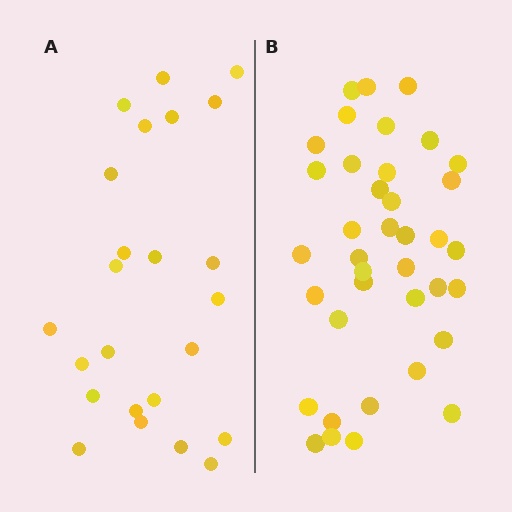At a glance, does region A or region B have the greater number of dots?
Region B (the right region) has more dots.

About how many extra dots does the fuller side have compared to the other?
Region B has approximately 15 more dots than region A.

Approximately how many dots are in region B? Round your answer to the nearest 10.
About 40 dots. (The exact count is 38, which rounds to 40.)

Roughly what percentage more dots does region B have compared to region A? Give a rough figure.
About 60% more.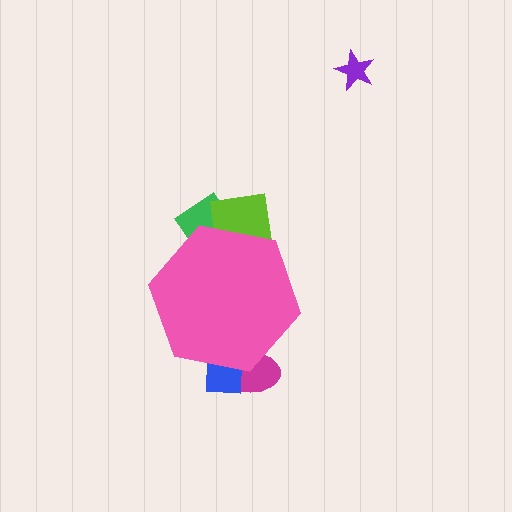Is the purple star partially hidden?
No, the purple star is fully visible.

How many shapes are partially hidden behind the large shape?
4 shapes are partially hidden.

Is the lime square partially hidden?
Yes, the lime square is partially hidden behind the pink hexagon.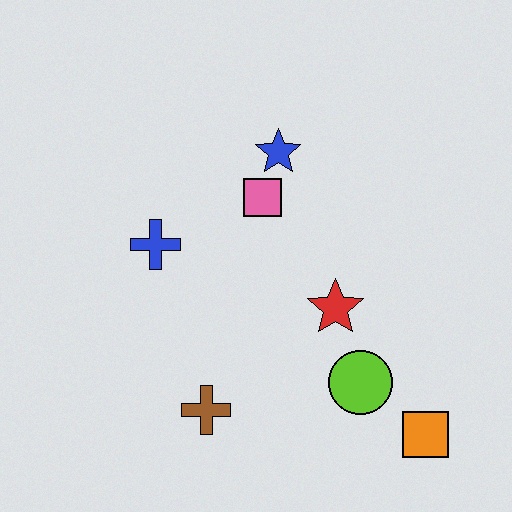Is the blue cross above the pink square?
No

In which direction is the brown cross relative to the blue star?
The brown cross is below the blue star.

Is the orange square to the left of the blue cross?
No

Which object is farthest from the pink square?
The orange square is farthest from the pink square.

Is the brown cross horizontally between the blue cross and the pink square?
Yes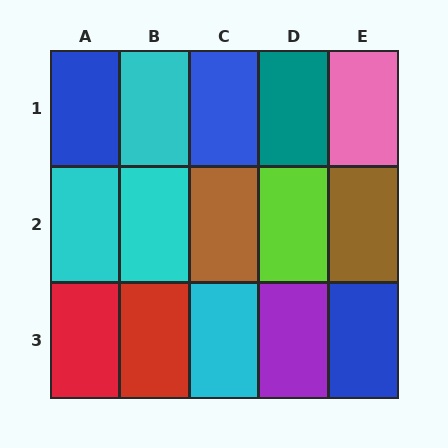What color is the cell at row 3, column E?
Blue.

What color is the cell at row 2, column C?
Brown.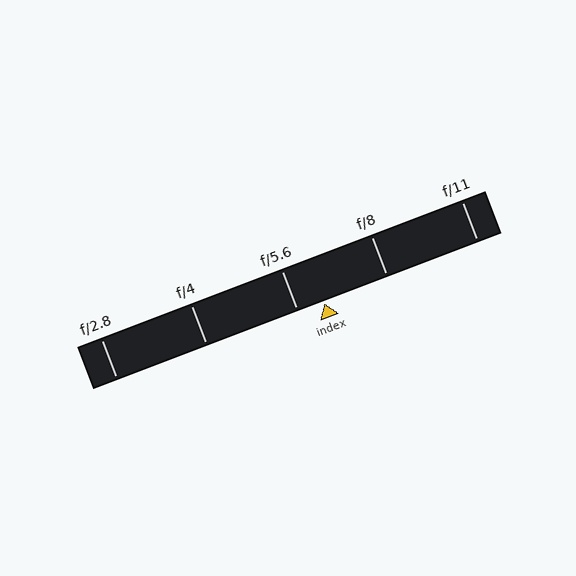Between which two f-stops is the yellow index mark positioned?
The index mark is between f/5.6 and f/8.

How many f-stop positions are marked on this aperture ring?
There are 5 f-stop positions marked.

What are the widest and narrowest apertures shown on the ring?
The widest aperture shown is f/2.8 and the narrowest is f/11.